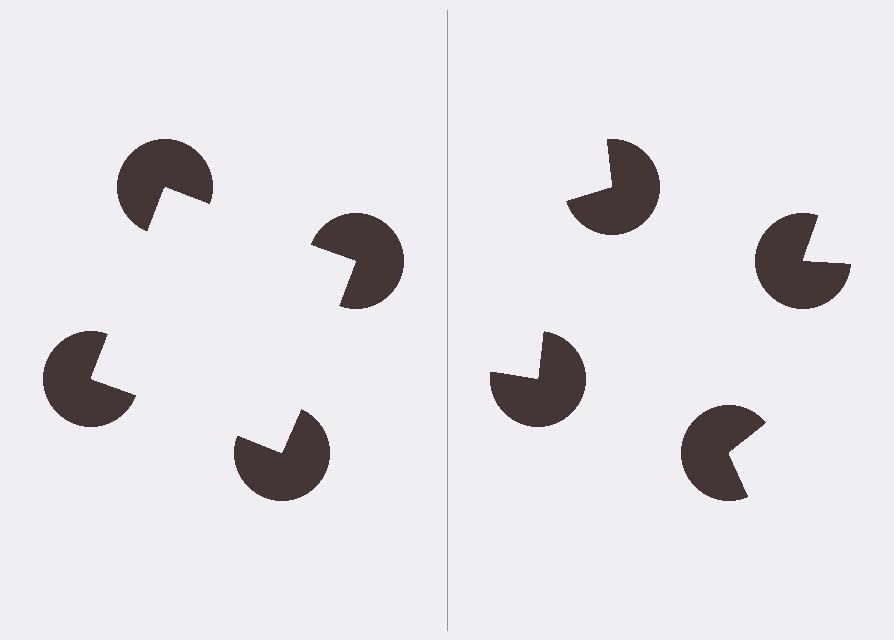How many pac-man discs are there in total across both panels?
8 — 4 on each side.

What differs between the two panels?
The pac-man discs are positioned identically on both sides; only the wedge orientations differ. On the left they align to a square; on the right they are misaligned.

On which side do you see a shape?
An illusory square appears on the left side. On the right side the wedge cuts are rotated, so no coherent shape forms.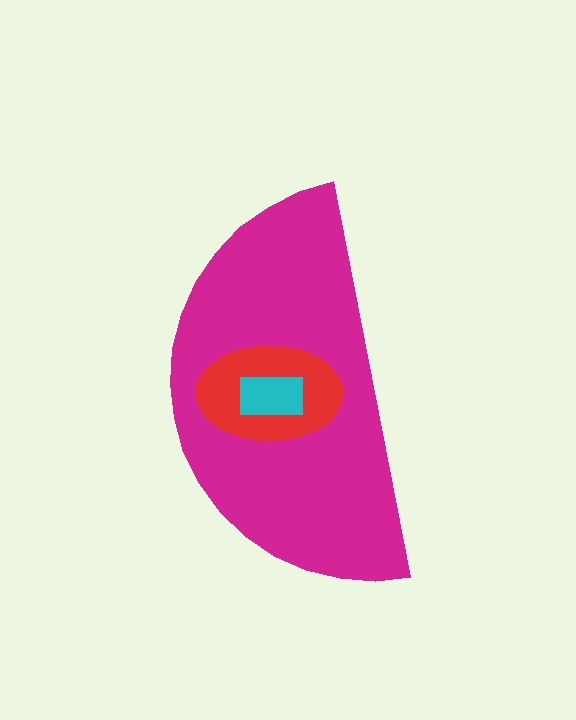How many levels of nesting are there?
3.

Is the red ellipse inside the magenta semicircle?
Yes.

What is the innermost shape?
The cyan rectangle.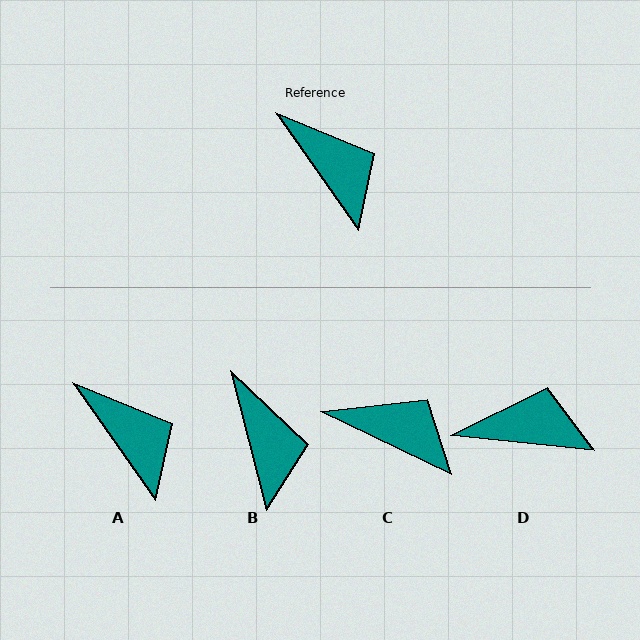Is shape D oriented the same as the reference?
No, it is off by about 49 degrees.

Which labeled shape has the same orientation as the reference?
A.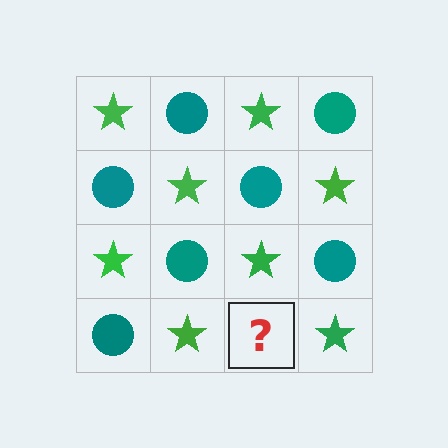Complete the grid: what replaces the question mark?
The question mark should be replaced with a teal circle.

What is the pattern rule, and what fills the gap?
The rule is that it alternates green star and teal circle in a checkerboard pattern. The gap should be filled with a teal circle.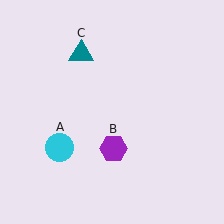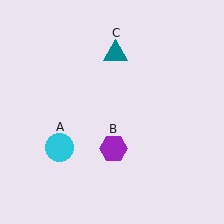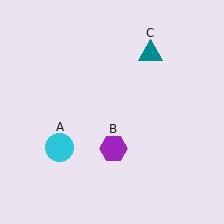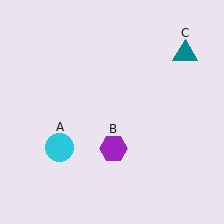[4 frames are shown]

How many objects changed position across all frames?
1 object changed position: teal triangle (object C).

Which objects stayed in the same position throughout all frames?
Cyan circle (object A) and purple hexagon (object B) remained stationary.